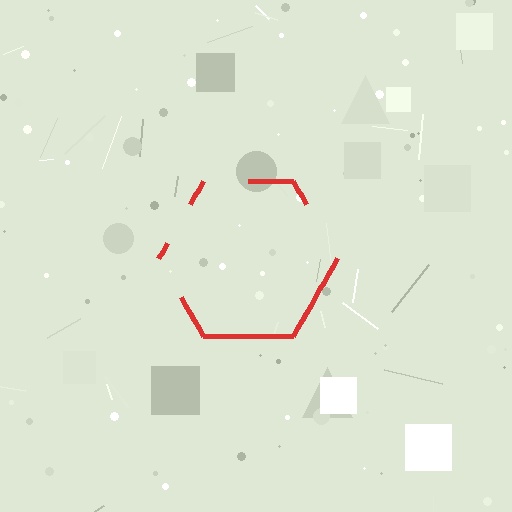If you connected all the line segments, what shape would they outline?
They would outline a hexagon.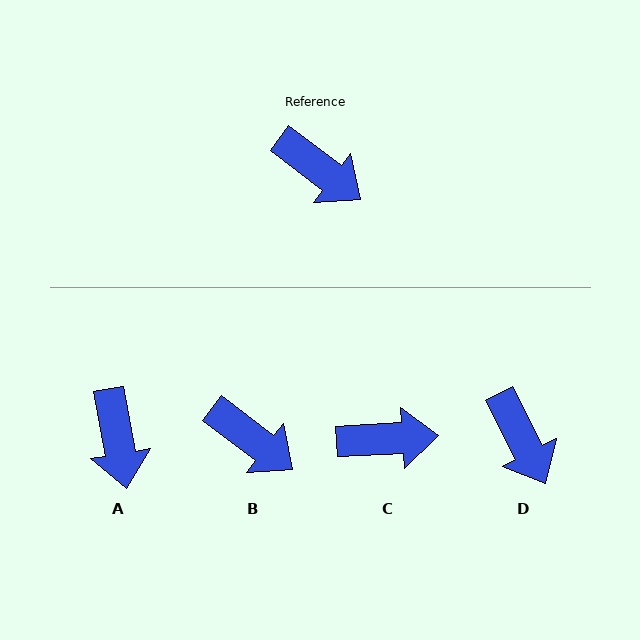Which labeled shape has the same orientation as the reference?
B.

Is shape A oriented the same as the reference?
No, it is off by about 43 degrees.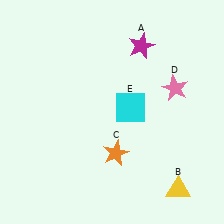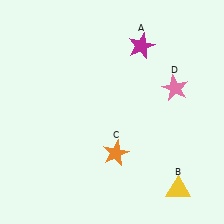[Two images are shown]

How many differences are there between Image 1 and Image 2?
There is 1 difference between the two images.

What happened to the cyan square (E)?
The cyan square (E) was removed in Image 2. It was in the top-right area of Image 1.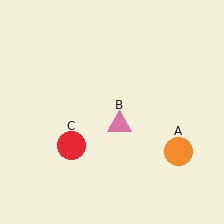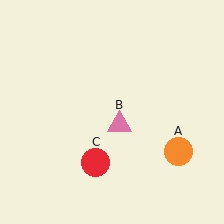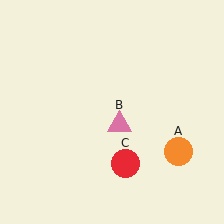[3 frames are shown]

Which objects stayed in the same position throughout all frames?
Orange circle (object A) and pink triangle (object B) remained stationary.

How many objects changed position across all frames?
1 object changed position: red circle (object C).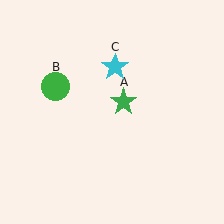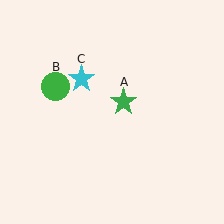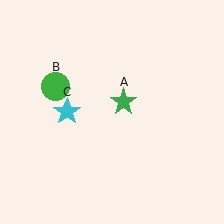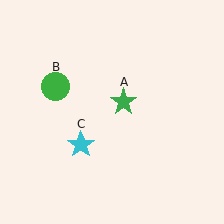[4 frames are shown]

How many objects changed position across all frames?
1 object changed position: cyan star (object C).